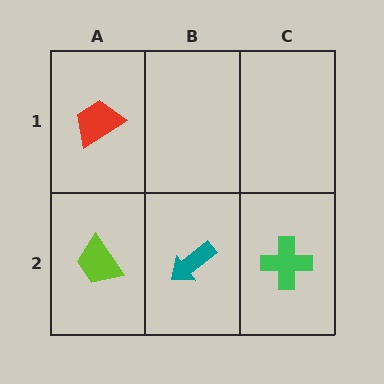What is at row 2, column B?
A teal arrow.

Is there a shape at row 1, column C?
No, that cell is empty.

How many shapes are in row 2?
3 shapes.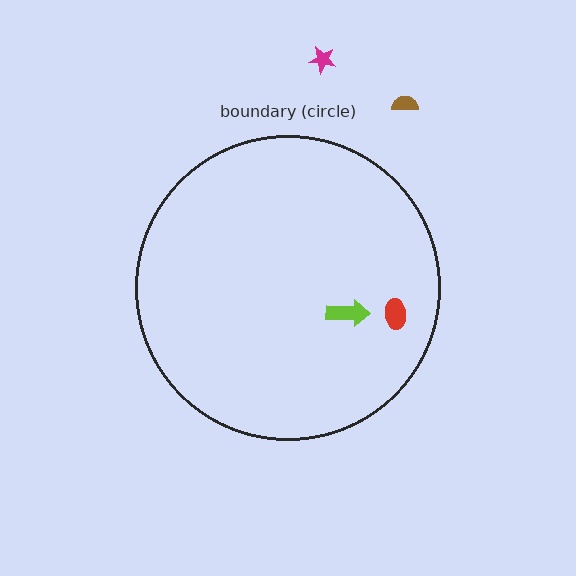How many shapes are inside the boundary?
2 inside, 2 outside.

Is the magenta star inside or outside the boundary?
Outside.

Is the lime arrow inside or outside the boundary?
Inside.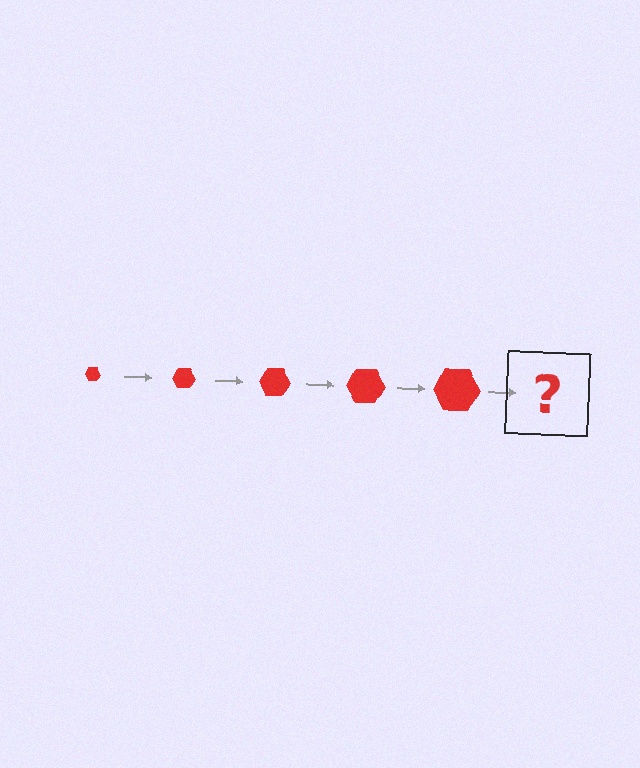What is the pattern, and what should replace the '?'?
The pattern is that the hexagon gets progressively larger each step. The '?' should be a red hexagon, larger than the previous one.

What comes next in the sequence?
The next element should be a red hexagon, larger than the previous one.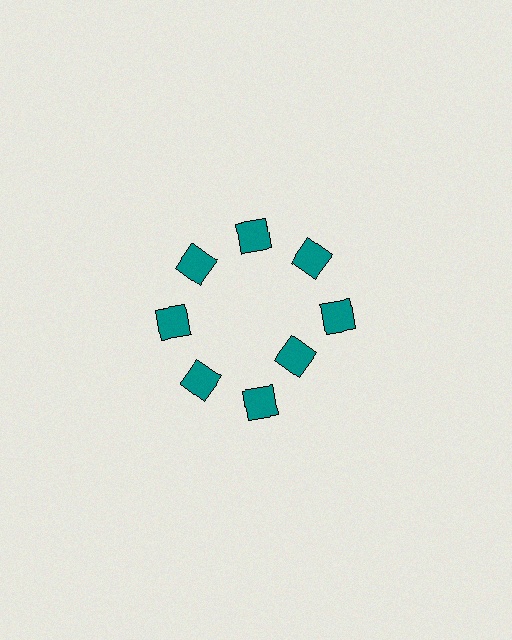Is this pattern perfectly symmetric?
No. The 8 teal squares are arranged in a ring, but one element near the 4 o'clock position is pulled inward toward the center, breaking the 8-fold rotational symmetry.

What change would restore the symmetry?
The symmetry would be restored by moving it outward, back onto the ring so that all 8 squares sit at equal angles and equal distance from the center.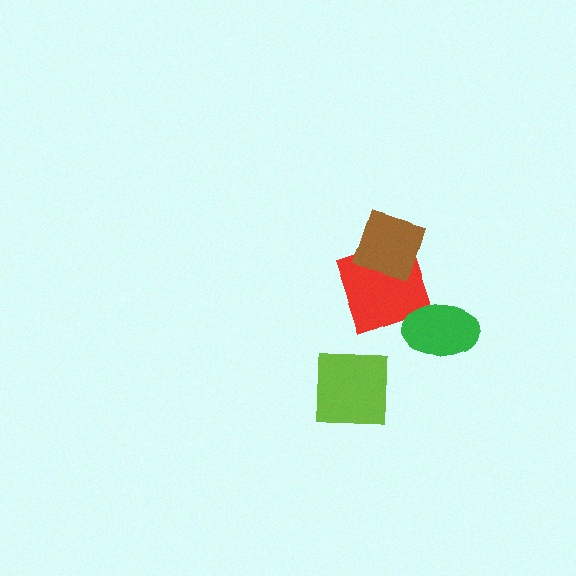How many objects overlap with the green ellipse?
0 objects overlap with the green ellipse.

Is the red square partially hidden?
Yes, it is partially covered by another shape.